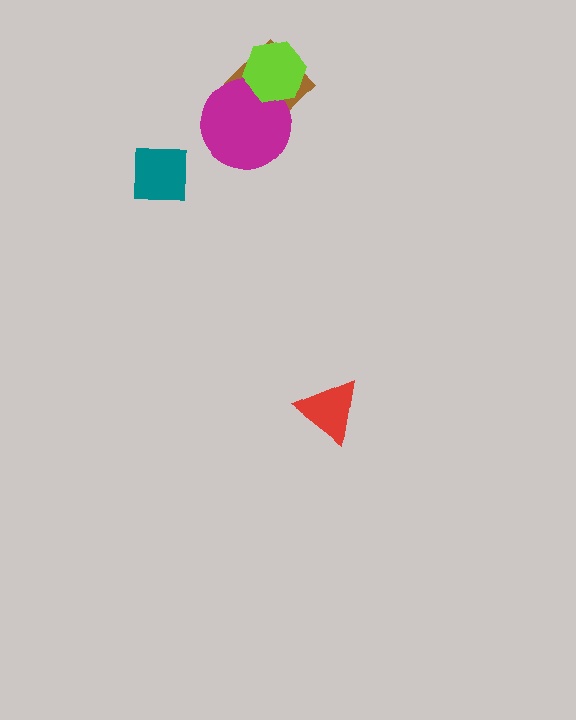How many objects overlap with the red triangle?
0 objects overlap with the red triangle.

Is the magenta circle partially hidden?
Yes, it is partially covered by another shape.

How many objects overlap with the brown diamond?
2 objects overlap with the brown diamond.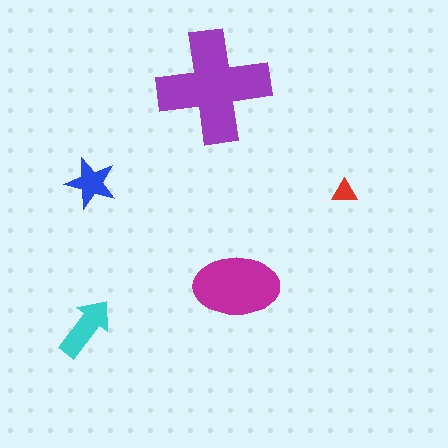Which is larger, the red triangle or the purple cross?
The purple cross.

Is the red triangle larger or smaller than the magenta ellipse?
Smaller.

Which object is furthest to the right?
The red triangle is rightmost.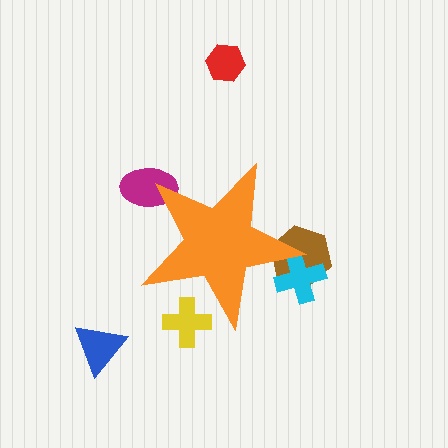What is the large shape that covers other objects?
An orange star.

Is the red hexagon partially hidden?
No, the red hexagon is fully visible.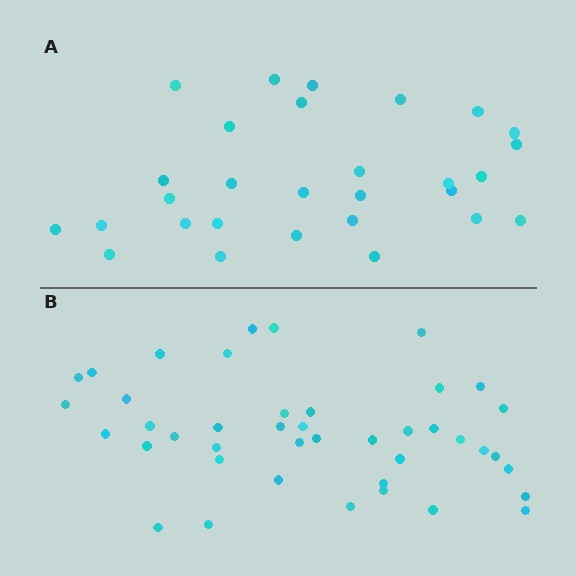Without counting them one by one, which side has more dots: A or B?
Region B (the bottom region) has more dots.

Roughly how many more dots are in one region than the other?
Region B has approximately 15 more dots than region A.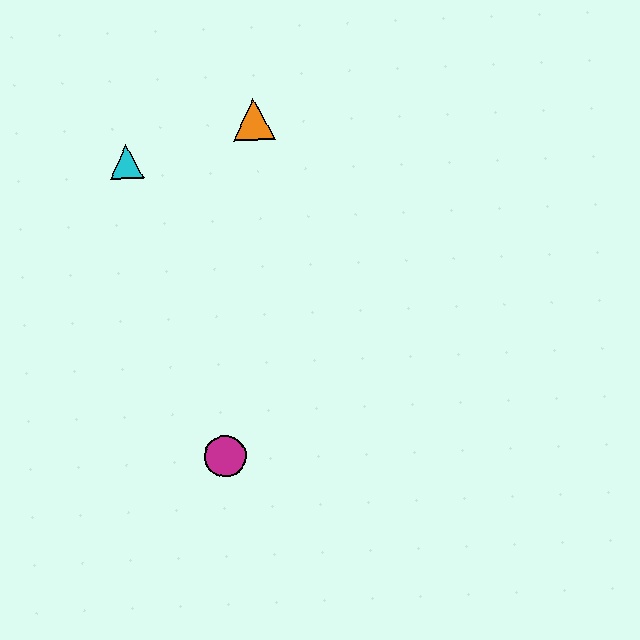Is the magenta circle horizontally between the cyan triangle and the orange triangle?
Yes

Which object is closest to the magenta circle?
The cyan triangle is closest to the magenta circle.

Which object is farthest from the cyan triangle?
The magenta circle is farthest from the cyan triangle.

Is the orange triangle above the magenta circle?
Yes